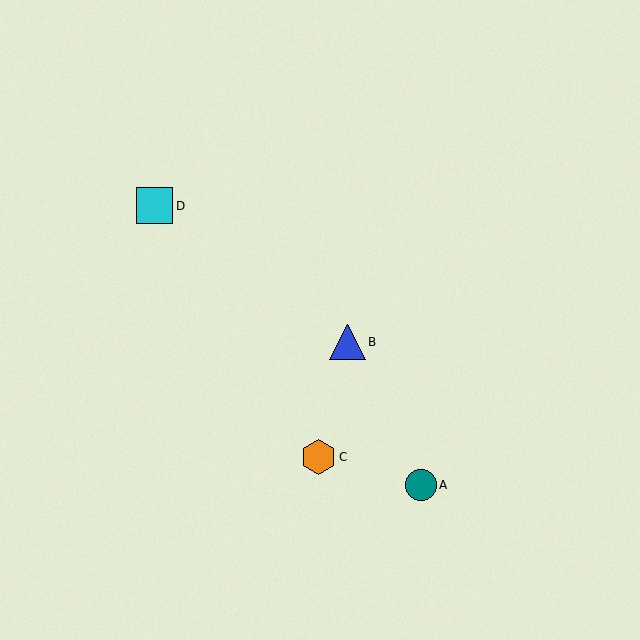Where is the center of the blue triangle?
The center of the blue triangle is at (347, 342).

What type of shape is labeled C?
Shape C is an orange hexagon.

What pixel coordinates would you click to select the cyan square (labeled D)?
Click at (154, 206) to select the cyan square D.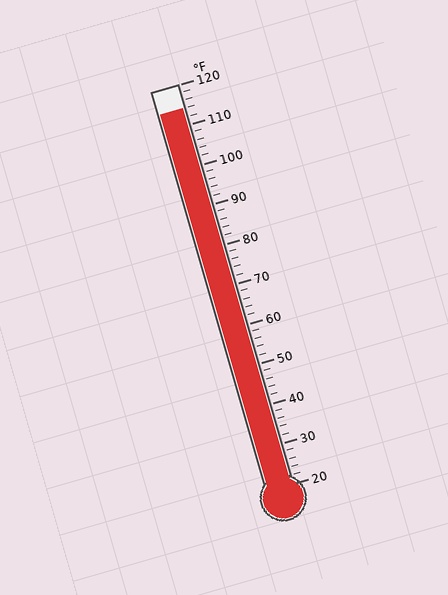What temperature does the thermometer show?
The thermometer shows approximately 114°F.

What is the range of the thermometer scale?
The thermometer scale ranges from 20°F to 120°F.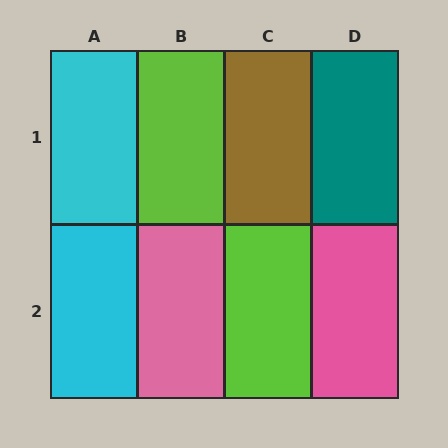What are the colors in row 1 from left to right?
Cyan, lime, brown, teal.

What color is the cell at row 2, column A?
Cyan.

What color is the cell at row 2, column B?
Pink.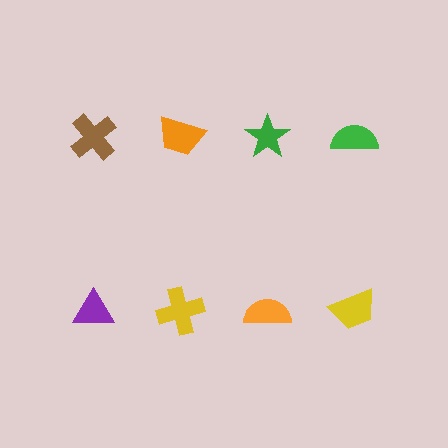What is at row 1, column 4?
A green semicircle.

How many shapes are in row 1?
4 shapes.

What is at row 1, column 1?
A brown cross.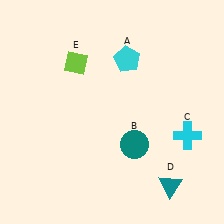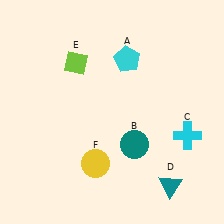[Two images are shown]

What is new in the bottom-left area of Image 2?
A yellow circle (F) was added in the bottom-left area of Image 2.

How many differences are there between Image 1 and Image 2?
There is 1 difference between the two images.